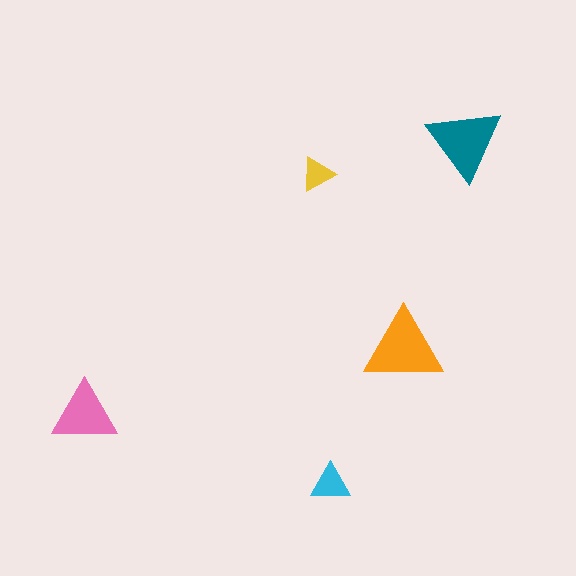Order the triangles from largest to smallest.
the orange one, the teal one, the pink one, the cyan one, the yellow one.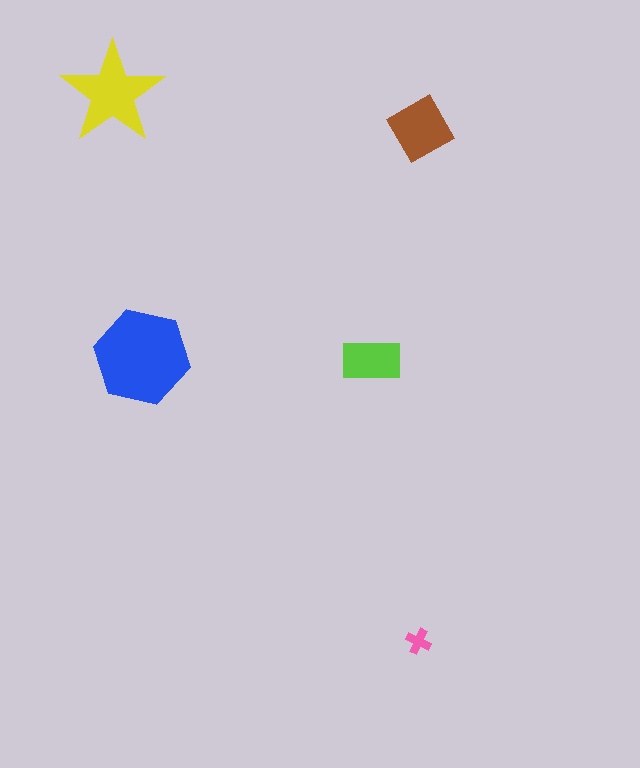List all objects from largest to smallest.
The blue hexagon, the yellow star, the brown diamond, the lime rectangle, the pink cross.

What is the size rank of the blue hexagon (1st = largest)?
1st.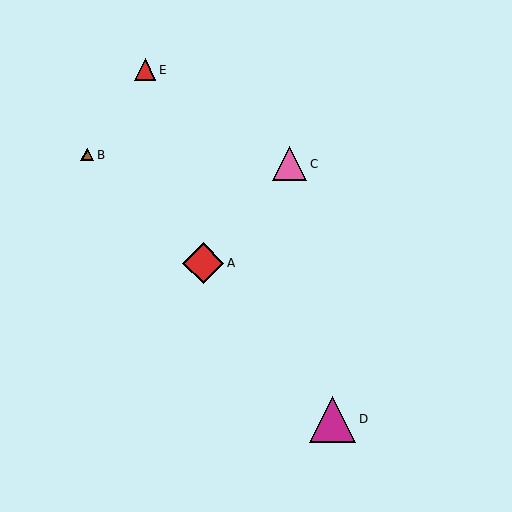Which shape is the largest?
The magenta triangle (labeled D) is the largest.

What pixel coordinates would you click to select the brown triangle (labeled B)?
Click at (87, 155) to select the brown triangle B.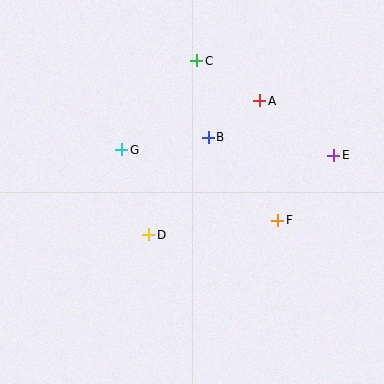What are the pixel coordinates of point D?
Point D is at (149, 235).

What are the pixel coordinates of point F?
Point F is at (278, 220).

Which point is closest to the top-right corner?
Point A is closest to the top-right corner.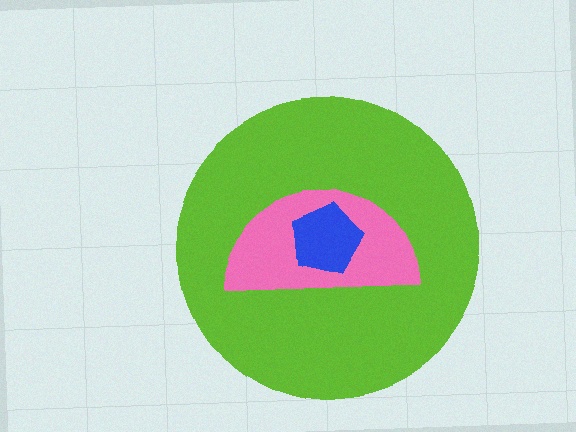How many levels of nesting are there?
3.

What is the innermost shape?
The blue pentagon.